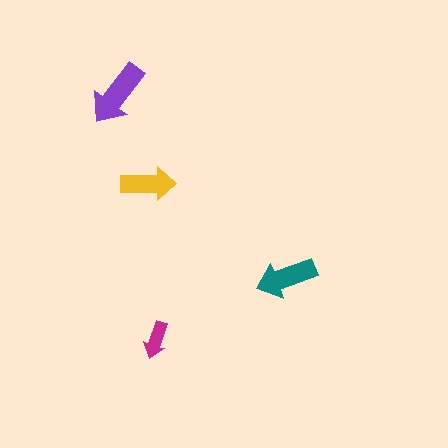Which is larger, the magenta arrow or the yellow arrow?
The yellow one.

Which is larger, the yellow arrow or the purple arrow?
The purple one.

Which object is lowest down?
The magenta arrow is bottommost.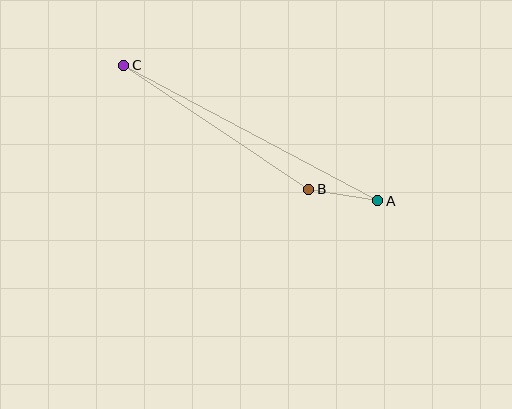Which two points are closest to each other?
Points A and B are closest to each other.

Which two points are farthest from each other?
Points A and C are farthest from each other.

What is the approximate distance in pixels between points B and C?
The distance between B and C is approximately 223 pixels.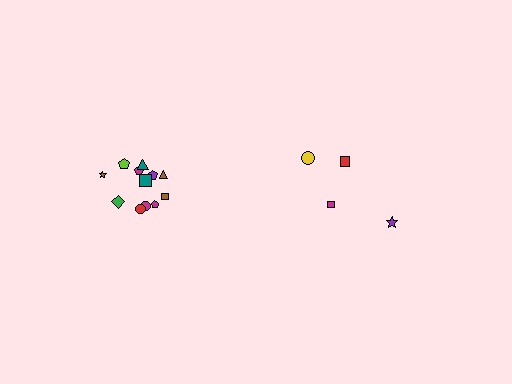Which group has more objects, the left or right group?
The left group.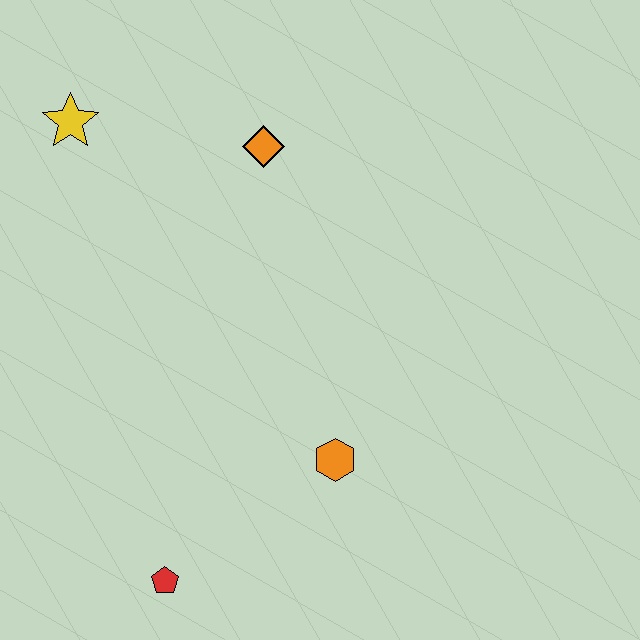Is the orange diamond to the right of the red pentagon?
Yes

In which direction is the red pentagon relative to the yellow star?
The red pentagon is below the yellow star.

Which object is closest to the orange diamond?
The yellow star is closest to the orange diamond.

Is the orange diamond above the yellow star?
No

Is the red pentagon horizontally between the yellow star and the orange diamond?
Yes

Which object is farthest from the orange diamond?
The red pentagon is farthest from the orange diamond.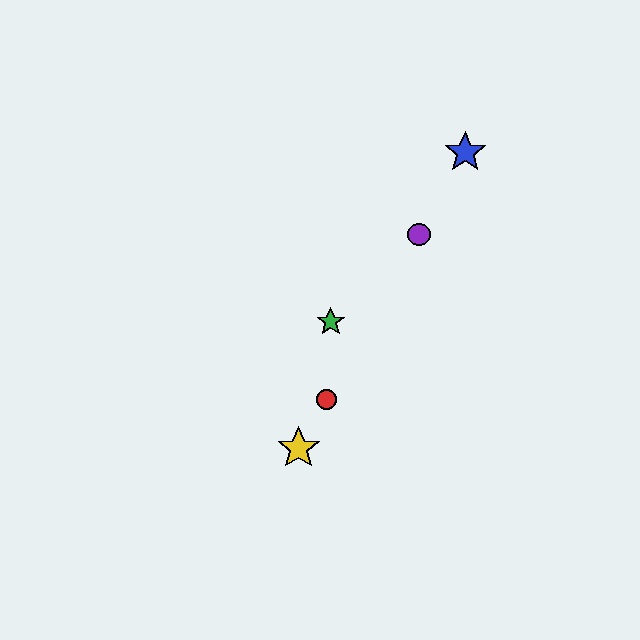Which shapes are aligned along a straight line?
The red circle, the blue star, the yellow star, the purple circle are aligned along a straight line.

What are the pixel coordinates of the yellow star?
The yellow star is at (299, 449).